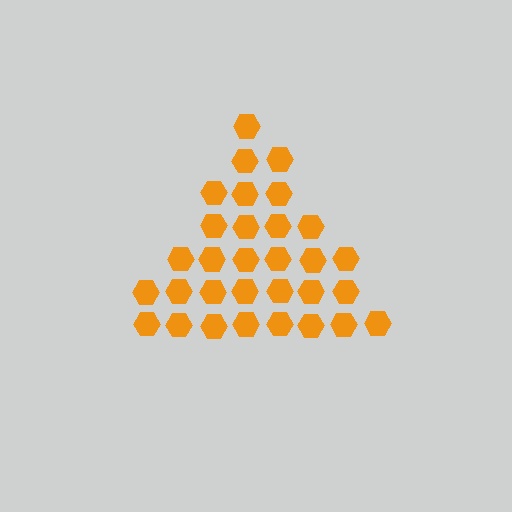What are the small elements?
The small elements are hexagons.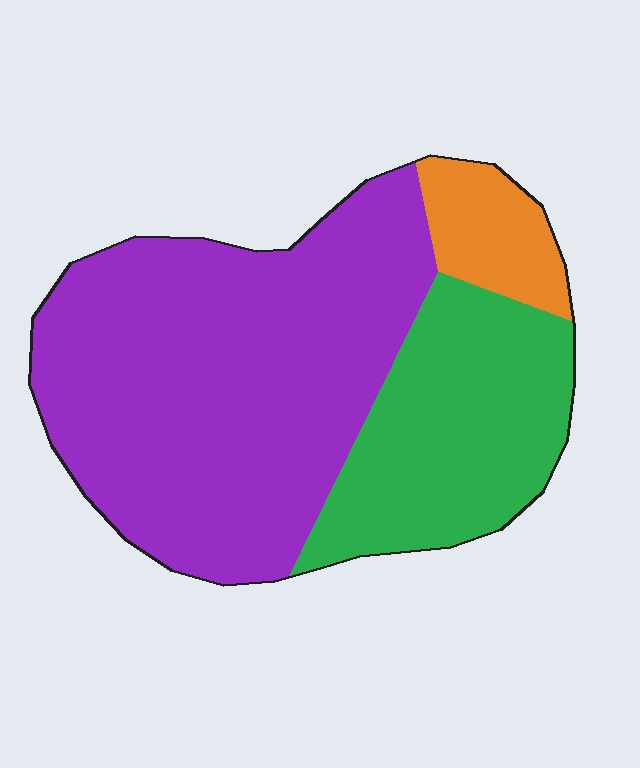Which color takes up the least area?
Orange, at roughly 10%.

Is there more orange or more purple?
Purple.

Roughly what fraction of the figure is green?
Green covers around 30% of the figure.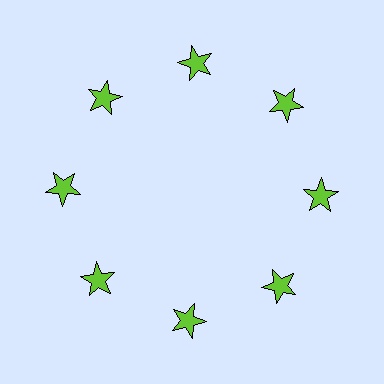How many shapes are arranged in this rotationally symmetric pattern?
There are 8 shapes, arranged in 8 groups of 1.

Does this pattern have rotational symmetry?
Yes, this pattern has 8-fold rotational symmetry. It looks the same after rotating 45 degrees around the center.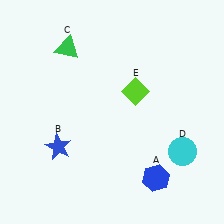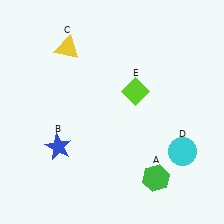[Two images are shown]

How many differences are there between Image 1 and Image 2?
There are 2 differences between the two images.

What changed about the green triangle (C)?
In Image 1, C is green. In Image 2, it changed to yellow.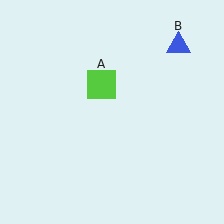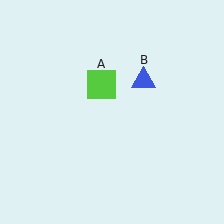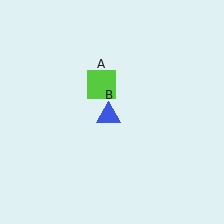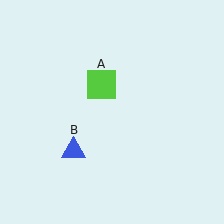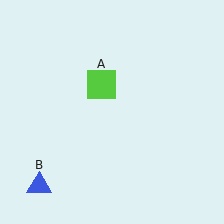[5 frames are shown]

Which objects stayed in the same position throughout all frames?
Lime square (object A) remained stationary.